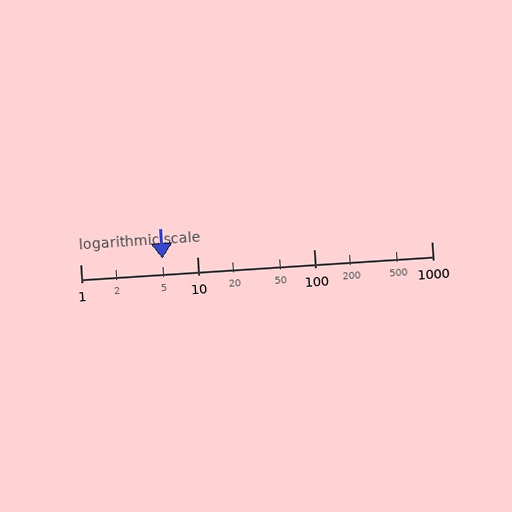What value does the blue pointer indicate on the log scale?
The pointer indicates approximately 5.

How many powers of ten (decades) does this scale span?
The scale spans 3 decades, from 1 to 1000.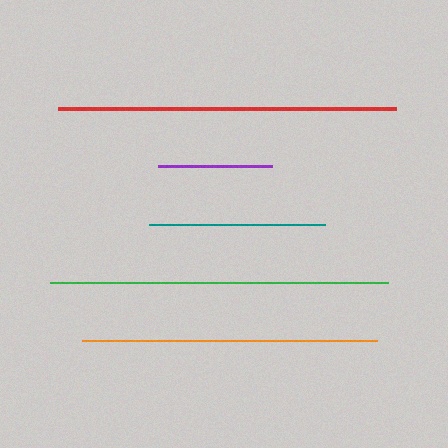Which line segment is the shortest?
The purple line is the shortest at approximately 114 pixels.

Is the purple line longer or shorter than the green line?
The green line is longer than the purple line.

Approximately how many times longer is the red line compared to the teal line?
The red line is approximately 1.9 times the length of the teal line.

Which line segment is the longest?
The red line is the longest at approximately 338 pixels.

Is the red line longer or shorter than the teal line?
The red line is longer than the teal line.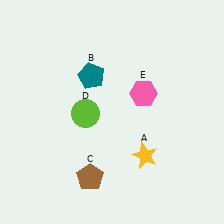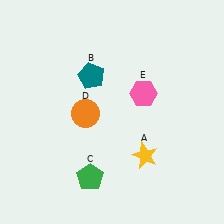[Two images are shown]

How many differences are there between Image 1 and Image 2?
There are 2 differences between the two images.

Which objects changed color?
C changed from brown to green. D changed from lime to orange.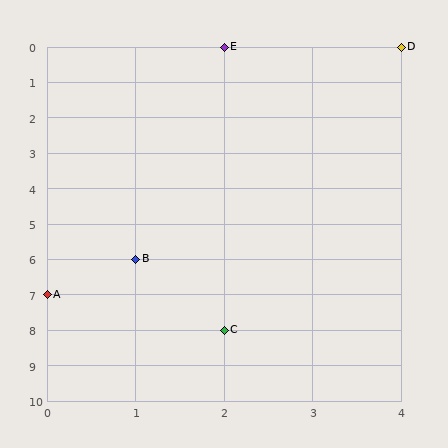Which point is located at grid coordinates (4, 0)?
Point D is at (4, 0).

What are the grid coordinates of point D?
Point D is at grid coordinates (4, 0).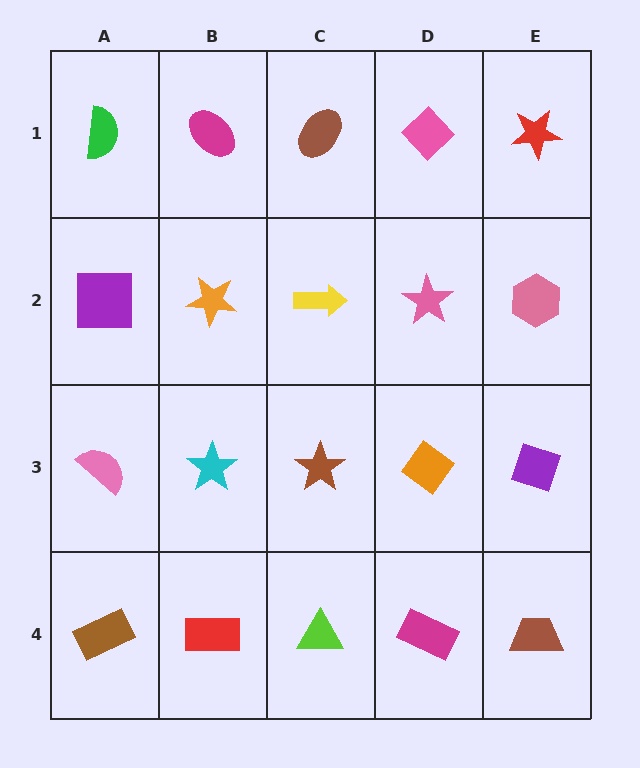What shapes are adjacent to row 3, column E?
A pink hexagon (row 2, column E), a brown trapezoid (row 4, column E), an orange diamond (row 3, column D).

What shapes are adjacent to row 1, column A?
A purple square (row 2, column A), a magenta ellipse (row 1, column B).